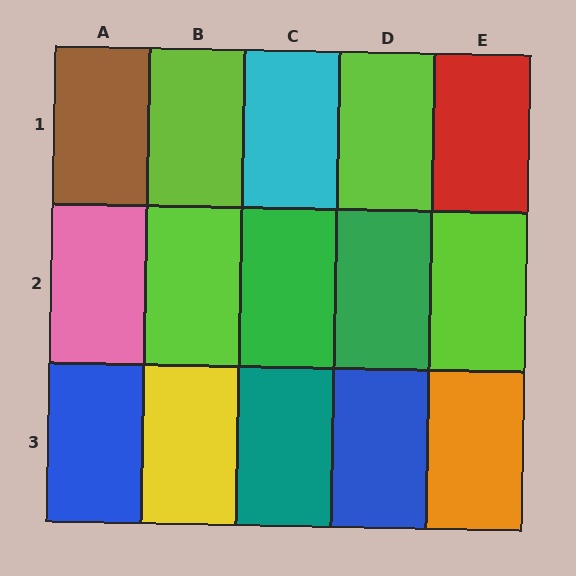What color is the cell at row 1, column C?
Cyan.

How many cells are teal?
1 cell is teal.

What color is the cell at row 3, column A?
Blue.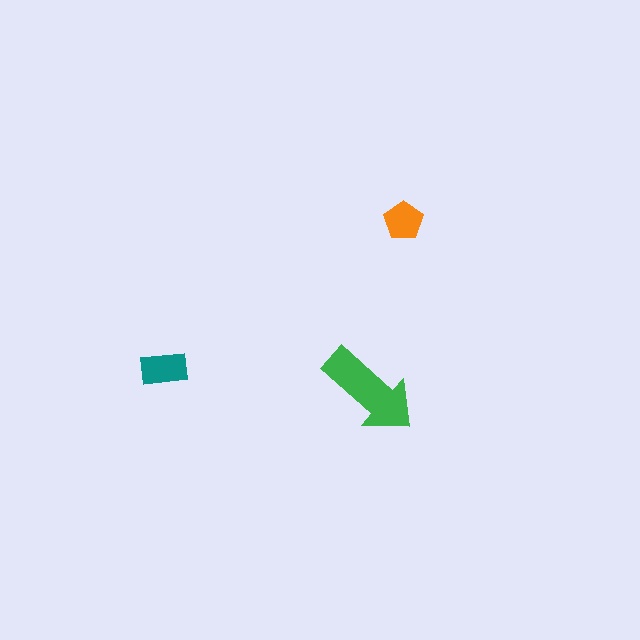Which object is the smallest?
The orange pentagon.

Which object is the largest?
The green arrow.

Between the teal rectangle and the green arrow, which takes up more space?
The green arrow.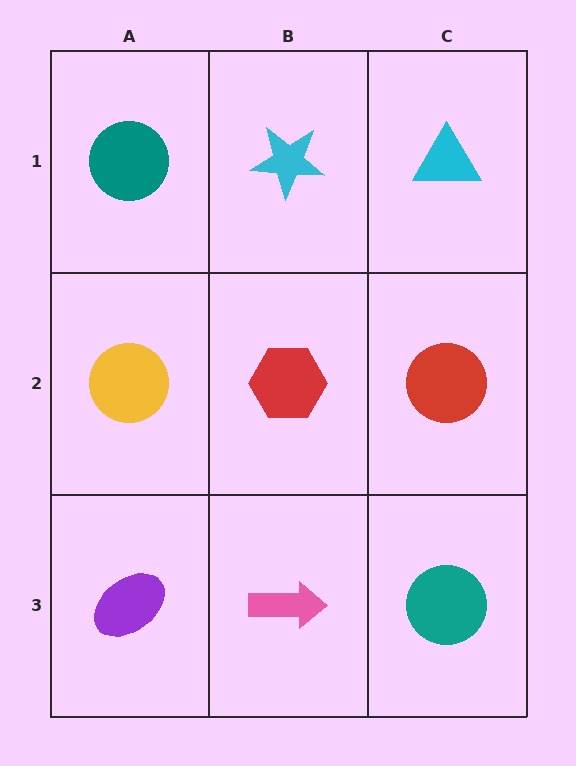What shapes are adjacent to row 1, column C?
A red circle (row 2, column C), a cyan star (row 1, column B).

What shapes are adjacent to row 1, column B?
A red hexagon (row 2, column B), a teal circle (row 1, column A), a cyan triangle (row 1, column C).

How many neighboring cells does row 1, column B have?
3.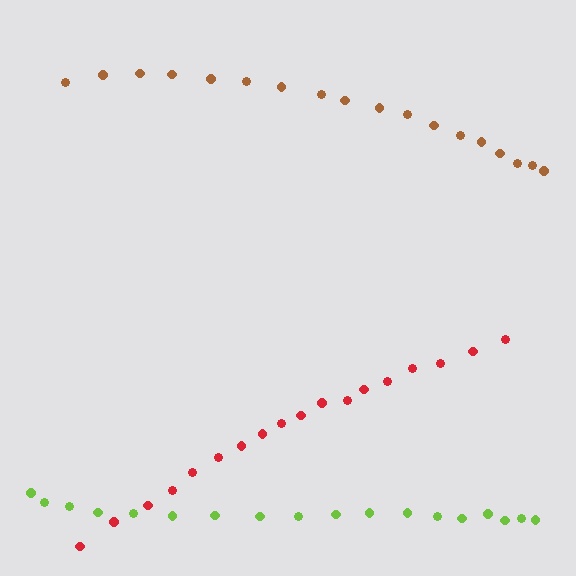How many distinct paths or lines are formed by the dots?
There are 3 distinct paths.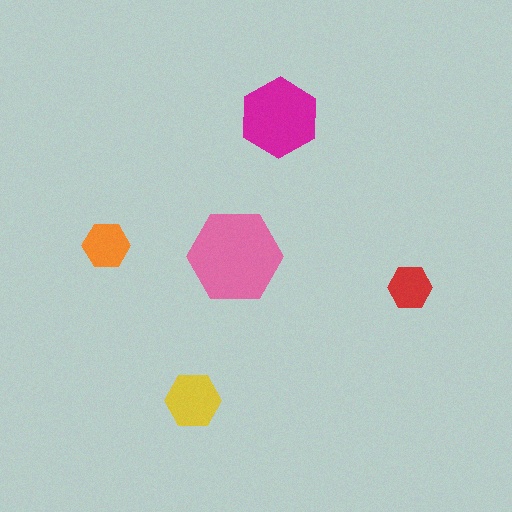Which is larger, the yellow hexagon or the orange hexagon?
The yellow one.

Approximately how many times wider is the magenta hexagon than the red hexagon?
About 2 times wider.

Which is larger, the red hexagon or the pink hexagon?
The pink one.